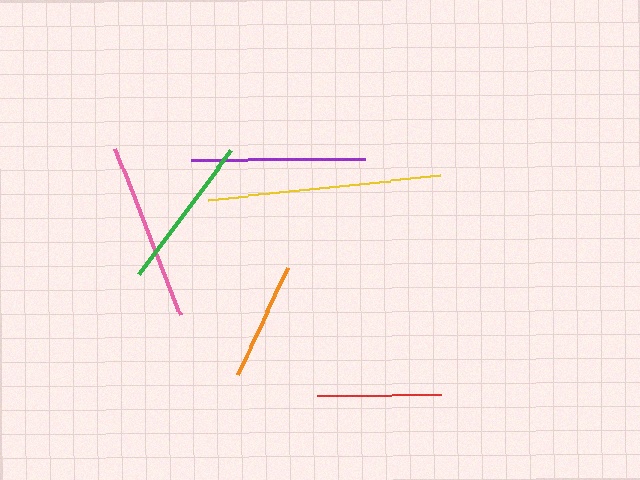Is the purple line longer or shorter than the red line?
The purple line is longer than the red line.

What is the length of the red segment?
The red segment is approximately 124 pixels long.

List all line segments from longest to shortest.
From longest to shortest: yellow, pink, purple, green, red, orange.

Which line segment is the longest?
The yellow line is the longest at approximately 234 pixels.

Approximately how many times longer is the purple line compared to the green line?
The purple line is approximately 1.1 times the length of the green line.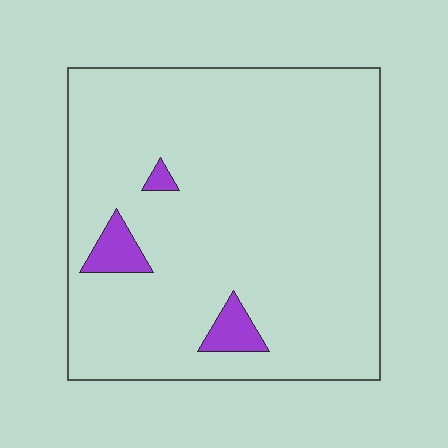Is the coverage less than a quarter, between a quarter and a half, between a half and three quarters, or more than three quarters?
Less than a quarter.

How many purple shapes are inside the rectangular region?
3.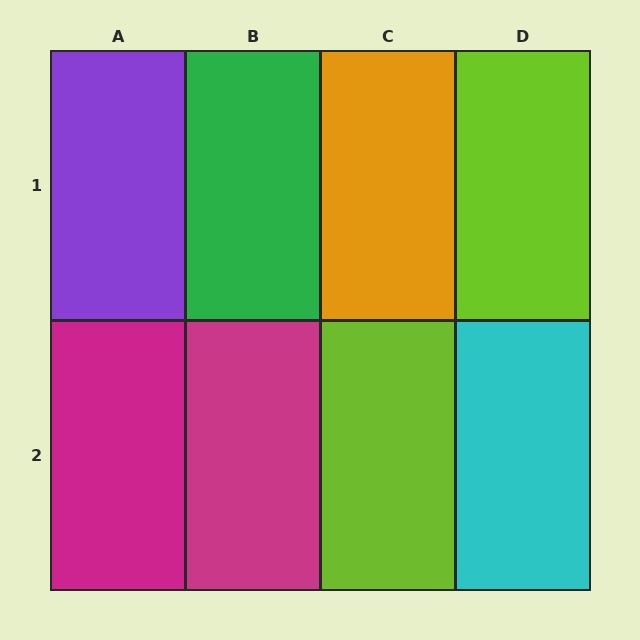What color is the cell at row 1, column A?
Purple.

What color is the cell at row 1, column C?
Orange.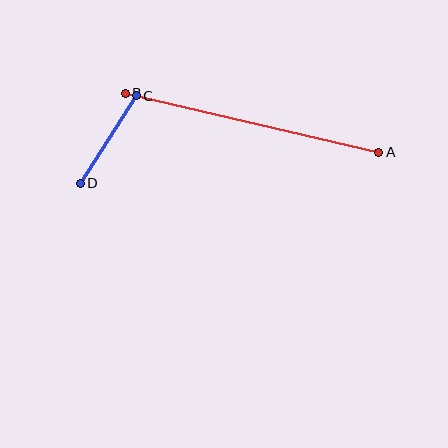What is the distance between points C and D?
The distance is approximately 104 pixels.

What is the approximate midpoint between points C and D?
The midpoint is at approximately (108, 139) pixels.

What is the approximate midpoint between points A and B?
The midpoint is at approximately (252, 123) pixels.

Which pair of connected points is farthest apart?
Points A and B are farthest apart.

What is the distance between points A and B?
The distance is approximately 260 pixels.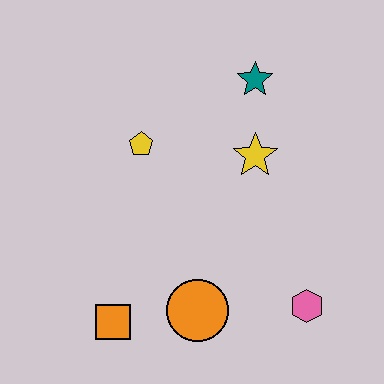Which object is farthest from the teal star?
The orange square is farthest from the teal star.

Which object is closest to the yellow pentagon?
The yellow star is closest to the yellow pentagon.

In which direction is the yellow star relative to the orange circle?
The yellow star is above the orange circle.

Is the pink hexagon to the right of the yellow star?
Yes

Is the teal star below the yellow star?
No